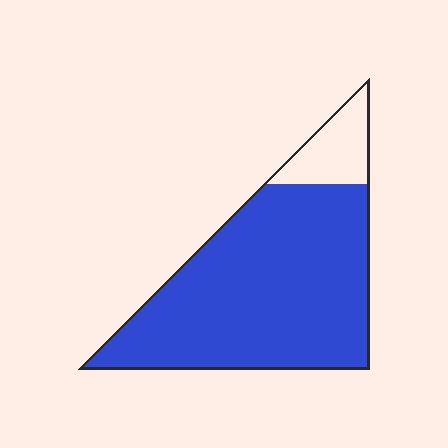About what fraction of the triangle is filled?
About seven eighths (7/8).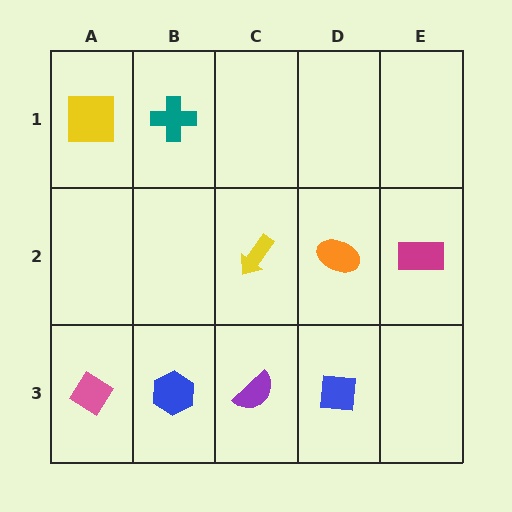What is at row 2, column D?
An orange ellipse.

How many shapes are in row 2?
3 shapes.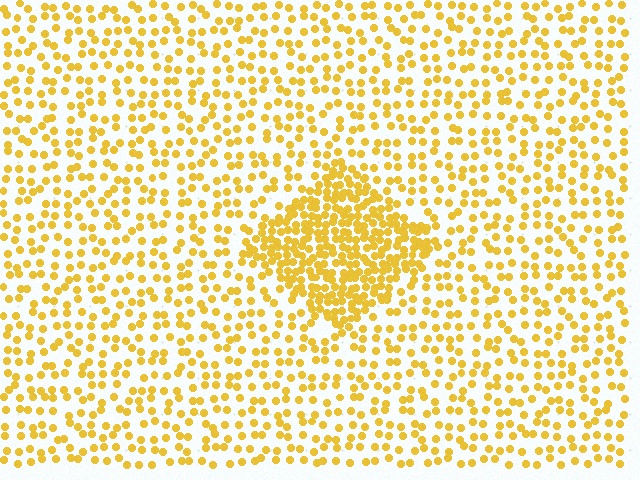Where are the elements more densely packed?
The elements are more densely packed inside the diamond boundary.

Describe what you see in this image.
The image contains small yellow elements arranged at two different densities. A diamond-shaped region is visible where the elements are more densely packed than the surrounding area.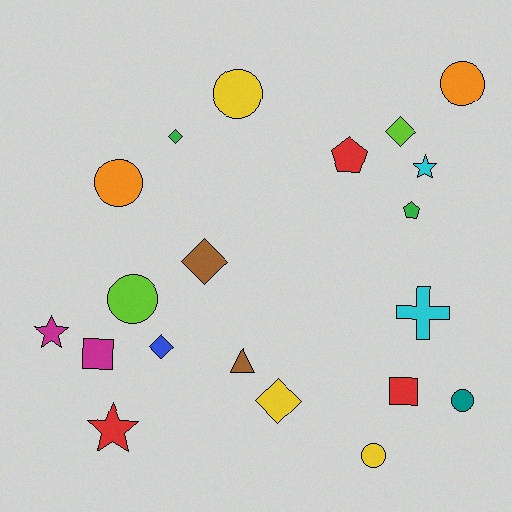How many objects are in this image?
There are 20 objects.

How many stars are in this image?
There are 3 stars.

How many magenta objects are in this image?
There are 2 magenta objects.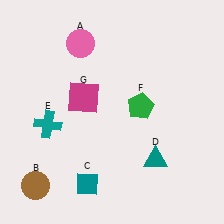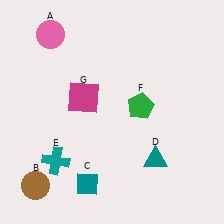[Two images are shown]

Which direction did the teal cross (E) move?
The teal cross (E) moved down.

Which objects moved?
The objects that moved are: the pink circle (A), the teal cross (E).